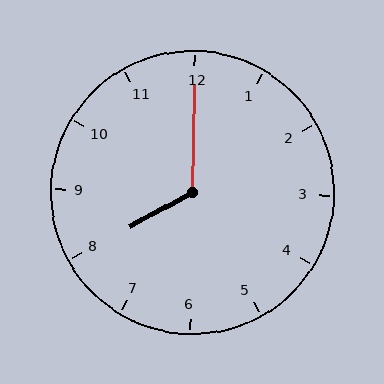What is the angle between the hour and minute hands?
Approximately 120 degrees.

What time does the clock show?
8:00.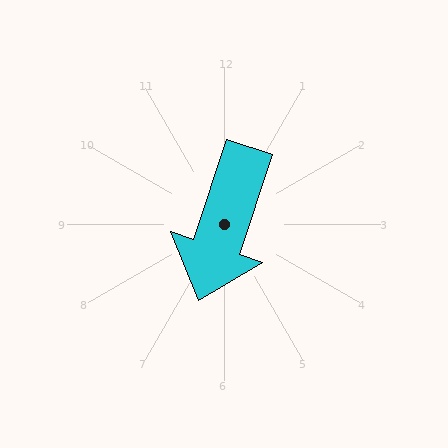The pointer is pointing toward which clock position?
Roughly 7 o'clock.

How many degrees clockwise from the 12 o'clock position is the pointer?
Approximately 198 degrees.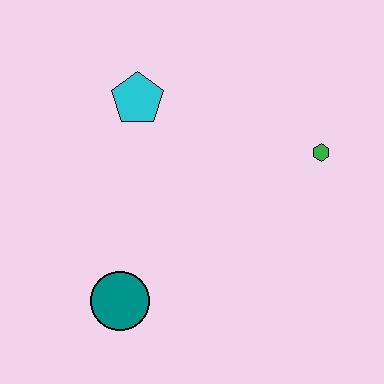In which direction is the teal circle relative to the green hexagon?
The teal circle is to the left of the green hexagon.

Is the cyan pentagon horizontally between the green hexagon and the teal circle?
Yes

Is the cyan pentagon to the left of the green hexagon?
Yes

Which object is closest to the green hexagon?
The cyan pentagon is closest to the green hexagon.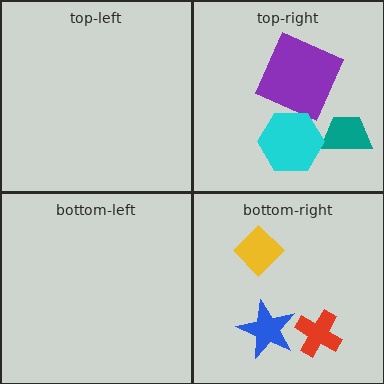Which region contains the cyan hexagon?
The top-right region.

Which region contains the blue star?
The bottom-right region.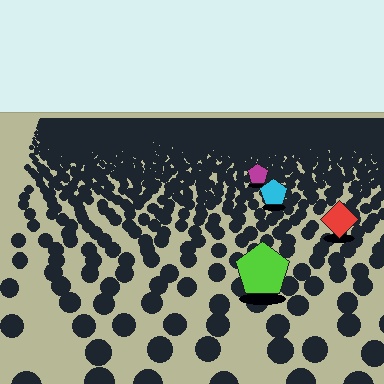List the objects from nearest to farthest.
From nearest to farthest: the lime pentagon, the red diamond, the cyan pentagon, the magenta pentagon.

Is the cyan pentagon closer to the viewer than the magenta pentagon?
Yes. The cyan pentagon is closer — you can tell from the texture gradient: the ground texture is coarser near it.